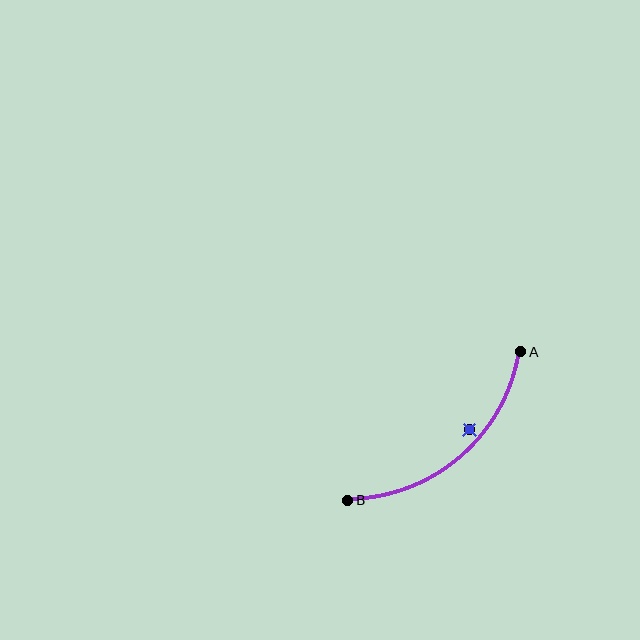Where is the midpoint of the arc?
The arc midpoint is the point on the curve farthest from the straight line joining A and B. It sits below and to the right of that line.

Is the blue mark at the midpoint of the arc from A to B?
No — the blue mark does not lie on the arc at all. It sits slightly inside the curve.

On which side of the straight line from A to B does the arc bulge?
The arc bulges below and to the right of the straight line connecting A and B.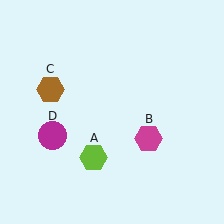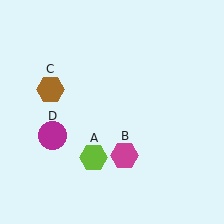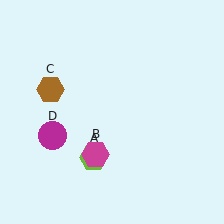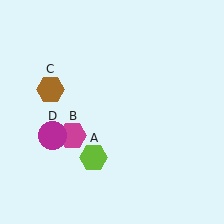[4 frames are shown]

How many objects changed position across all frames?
1 object changed position: magenta hexagon (object B).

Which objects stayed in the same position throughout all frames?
Lime hexagon (object A) and brown hexagon (object C) and magenta circle (object D) remained stationary.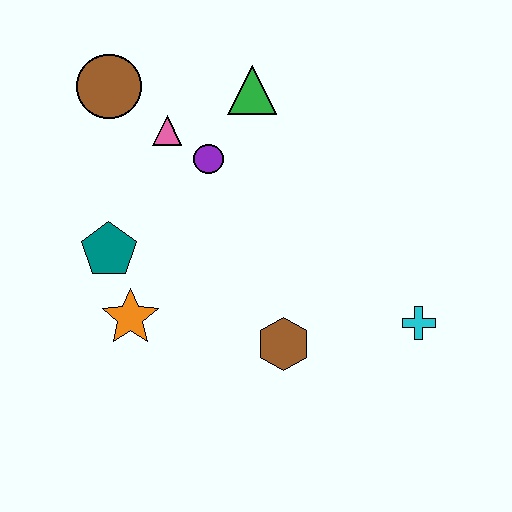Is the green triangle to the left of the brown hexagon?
Yes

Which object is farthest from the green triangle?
The cyan cross is farthest from the green triangle.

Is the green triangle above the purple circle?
Yes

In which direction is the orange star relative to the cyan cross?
The orange star is to the left of the cyan cross.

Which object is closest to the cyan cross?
The brown hexagon is closest to the cyan cross.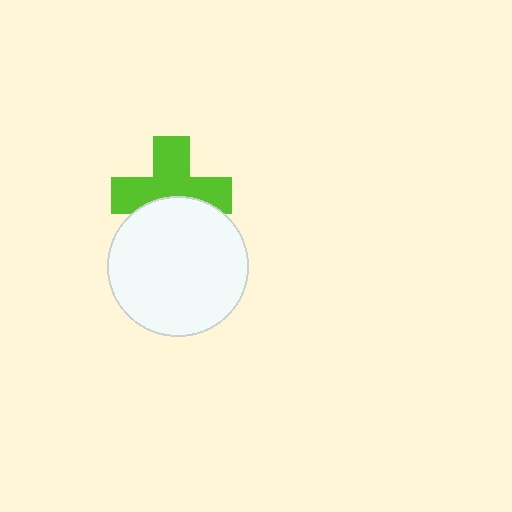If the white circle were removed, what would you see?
You would see the complete lime cross.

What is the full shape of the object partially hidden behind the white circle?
The partially hidden object is a lime cross.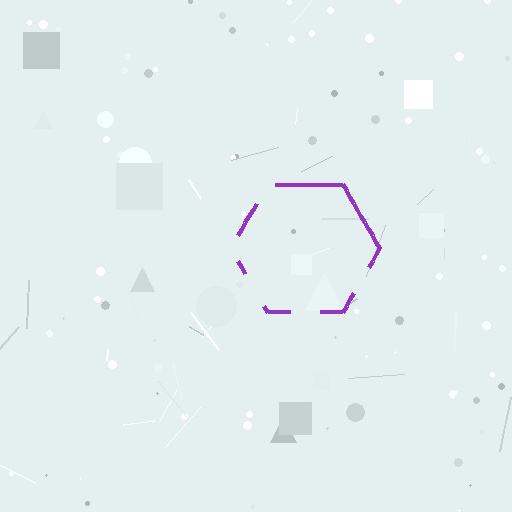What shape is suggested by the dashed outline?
The dashed outline suggests a hexagon.